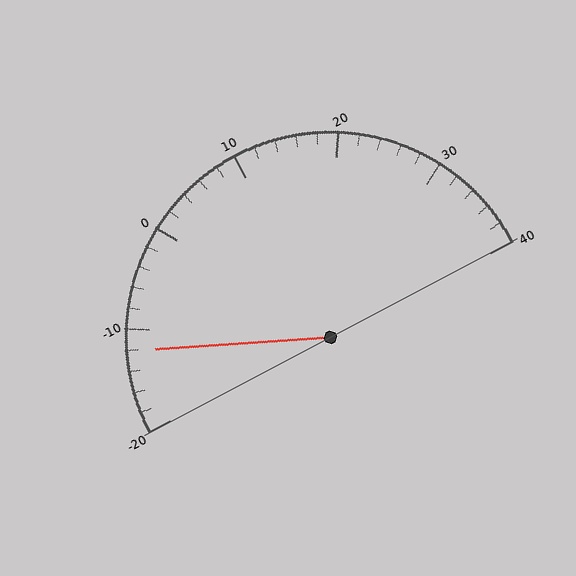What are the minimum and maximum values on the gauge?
The gauge ranges from -20 to 40.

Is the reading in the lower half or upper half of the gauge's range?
The reading is in the lower half of the range (-20 to 40).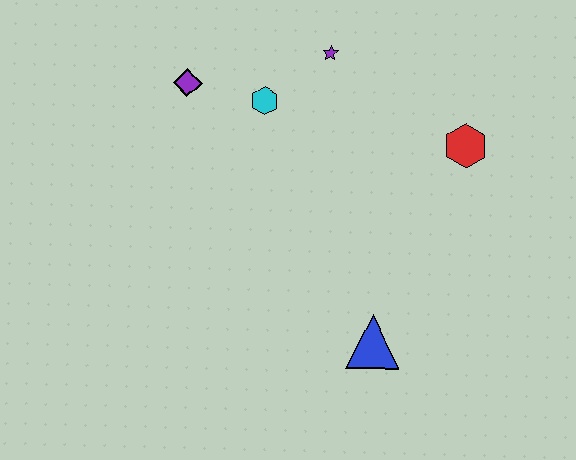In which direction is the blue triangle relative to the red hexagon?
The blue triangle is below the red hexagon.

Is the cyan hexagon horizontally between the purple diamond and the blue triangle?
Yes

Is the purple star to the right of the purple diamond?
Yes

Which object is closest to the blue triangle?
The red hexagon is closest to the blue triangle.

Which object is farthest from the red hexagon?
The purple diamond is farthest from the red hexagon.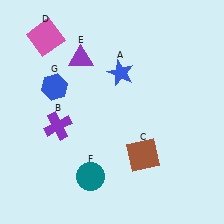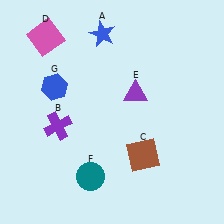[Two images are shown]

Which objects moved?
The objects that moved are: the blue star (A), the purple triangle (E).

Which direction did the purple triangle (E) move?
The purple triangle (E) moved right.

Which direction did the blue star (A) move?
The blue star (A) moved up.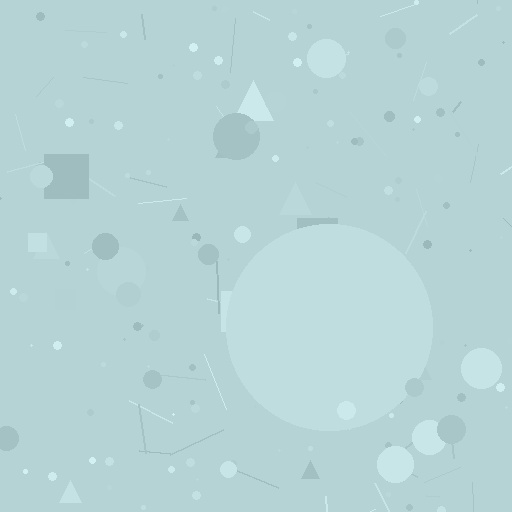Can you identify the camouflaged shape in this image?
The camouflaged shape is a circle.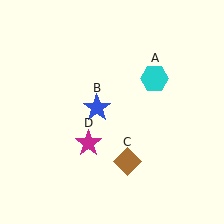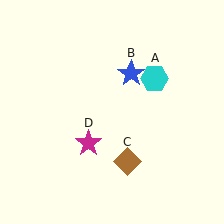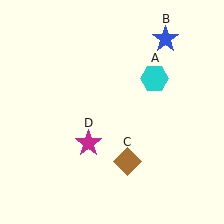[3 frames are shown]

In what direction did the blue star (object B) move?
The blue star (object B) moved up and to the right.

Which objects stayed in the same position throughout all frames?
Cyan hexagon (object A) and brown diamond (object C) and magenta star (object D) remained stationary.